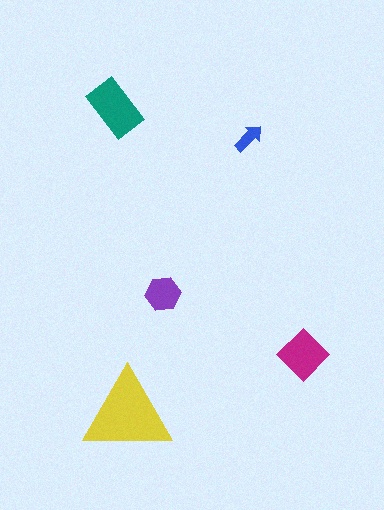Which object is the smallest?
The blue arrow.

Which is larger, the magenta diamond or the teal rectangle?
The teal rectangle.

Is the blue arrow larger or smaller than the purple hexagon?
Smaller.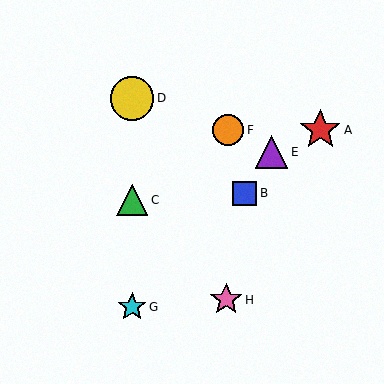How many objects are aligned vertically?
3 objects (C, D, G) are aligned vertically.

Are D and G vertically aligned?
Yes, both are at x≈132.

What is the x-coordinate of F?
Object F is at x≈228.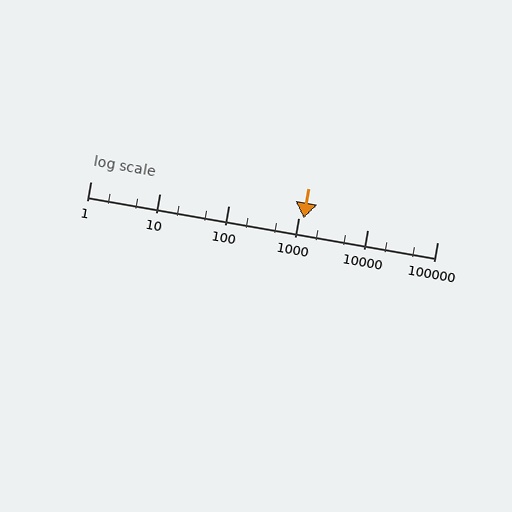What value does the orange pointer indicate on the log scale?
The pointer indicates approximately 1200.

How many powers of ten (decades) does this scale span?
The scale spans 5 decades, from 1 to 100000.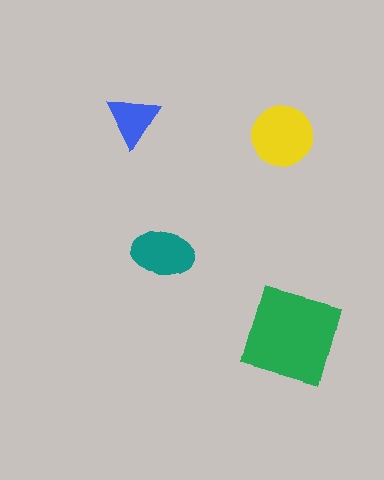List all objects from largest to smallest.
The green diamond, the yellow circle, the teal ellipse, the blue triangle.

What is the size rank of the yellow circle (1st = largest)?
2nd.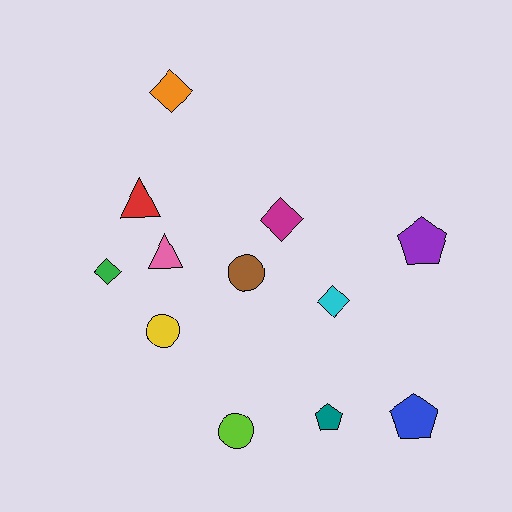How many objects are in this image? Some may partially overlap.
There are 12 objects.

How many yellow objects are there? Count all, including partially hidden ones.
There is 1 yellow object.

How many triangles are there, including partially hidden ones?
There are 2 triangles.